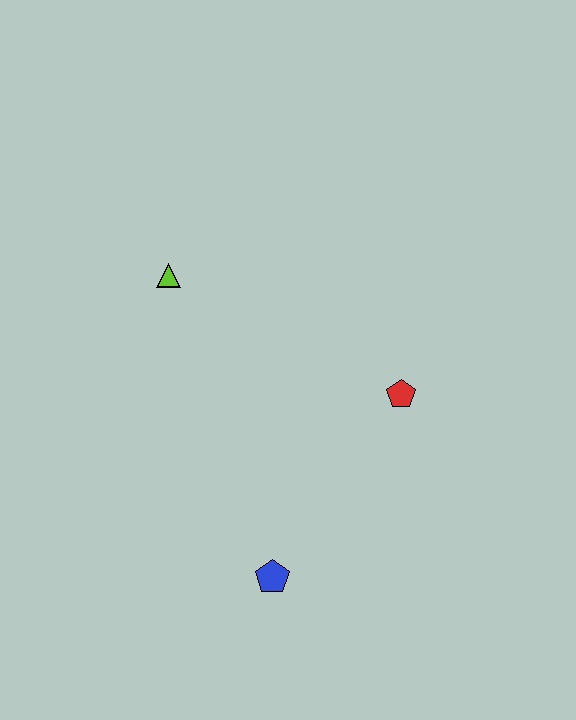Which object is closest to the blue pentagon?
The red pentagon is closest to the blue pentagon.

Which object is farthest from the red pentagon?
The lime triangle is farthest from the red pentagon.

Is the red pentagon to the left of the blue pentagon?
No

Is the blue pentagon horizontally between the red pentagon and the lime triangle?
Yes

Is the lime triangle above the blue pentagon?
Yes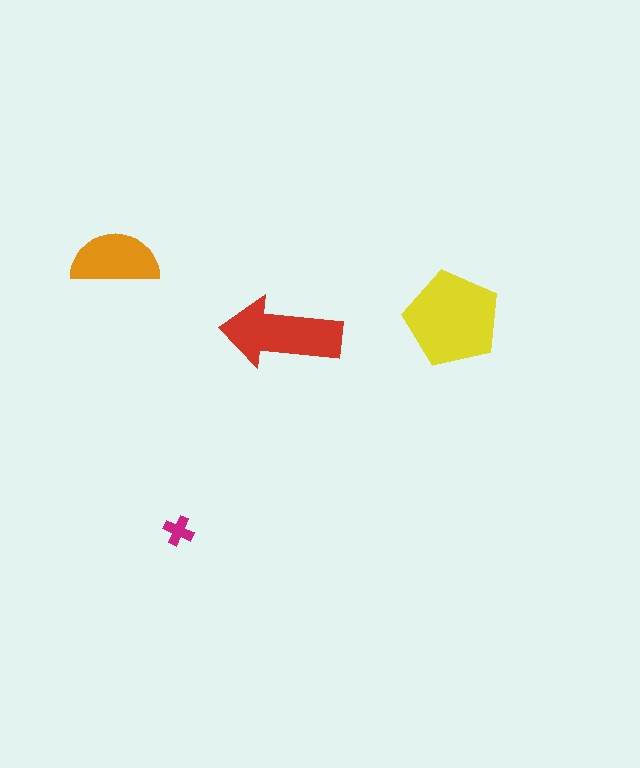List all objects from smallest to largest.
The magenta cross, the orange semicircle, the red arrow, the yellow pentagon.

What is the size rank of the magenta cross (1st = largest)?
4th.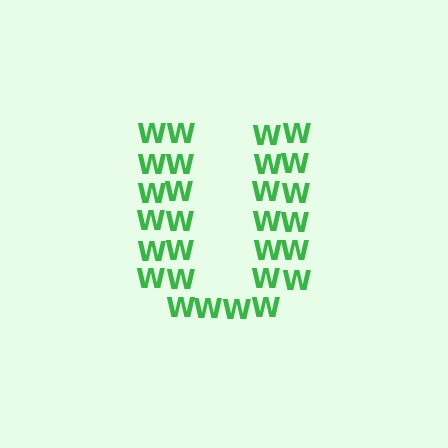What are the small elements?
The small elements are letter W's.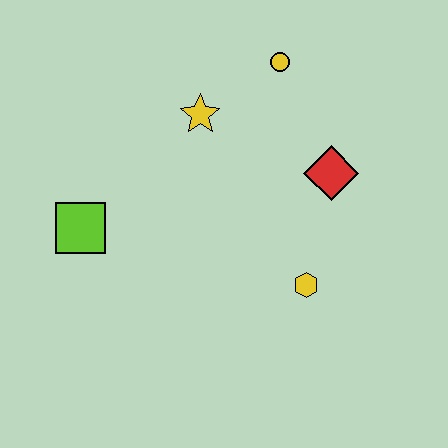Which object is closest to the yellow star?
The yellow circle is closest to the yellow star.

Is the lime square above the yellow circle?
No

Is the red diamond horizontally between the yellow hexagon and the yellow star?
No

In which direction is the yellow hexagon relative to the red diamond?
The yellow hexagon is below the red diamond.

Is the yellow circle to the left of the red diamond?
Yes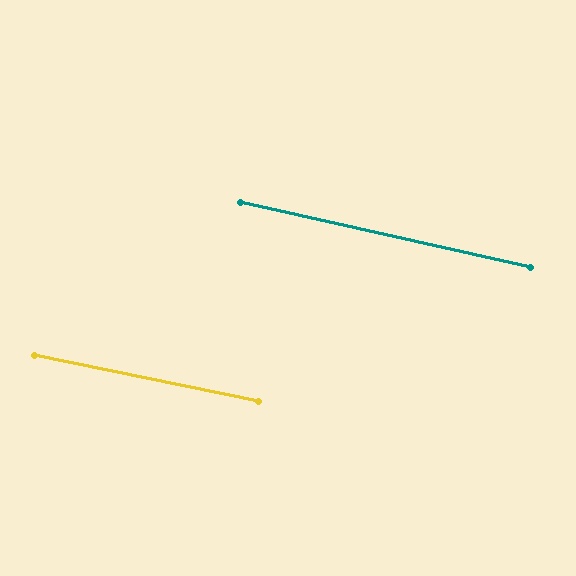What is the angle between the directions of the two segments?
Approximately 1 degree.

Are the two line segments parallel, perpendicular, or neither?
Parallel — their directions differ by only 1.3°.